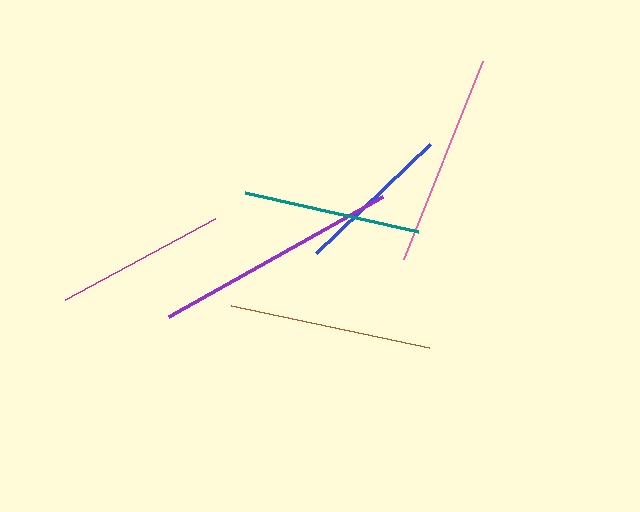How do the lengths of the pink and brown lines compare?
The pink and brown lines are approximately the same length.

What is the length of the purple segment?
The purple segment is approximately 245 pixels long.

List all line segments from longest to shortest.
From longest to shortest: purple, pink, brown, teal, magenta, blue.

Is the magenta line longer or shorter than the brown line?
The brown line is longer than the magenta line.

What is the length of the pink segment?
The pink segment is approximately 214 pixels long.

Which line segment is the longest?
The purple line is the longest at approximately 245 pixels.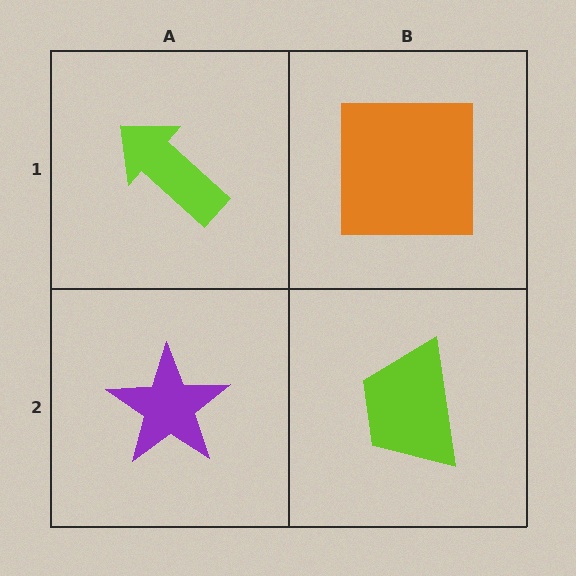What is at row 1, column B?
An orange square.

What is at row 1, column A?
A lime arrow.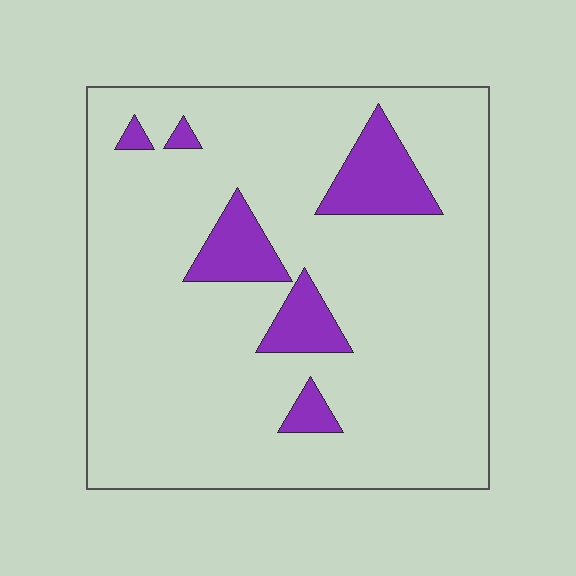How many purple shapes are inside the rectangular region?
6.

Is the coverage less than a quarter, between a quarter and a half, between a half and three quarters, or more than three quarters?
Less than a quarter.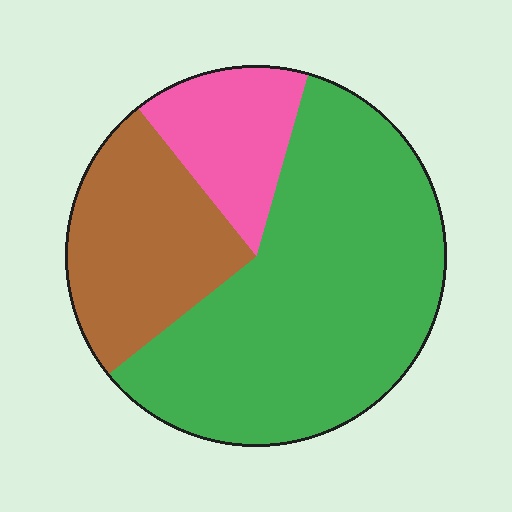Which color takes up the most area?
Green, at roughly 60%.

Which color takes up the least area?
Pink, at roughly 15%.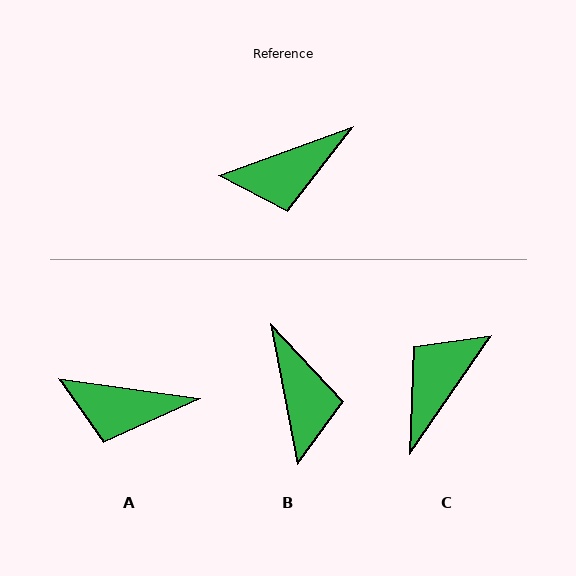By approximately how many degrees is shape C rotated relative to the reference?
Approximately 144 degrees clockwise.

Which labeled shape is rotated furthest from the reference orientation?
C, about 144 degrees away.